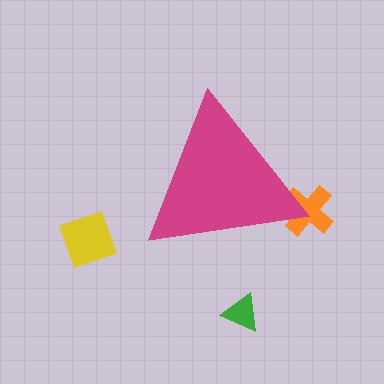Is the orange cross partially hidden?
Yes, the orange cross is partially hidden behind the magenta triangle.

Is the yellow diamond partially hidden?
No, the yellow diamond is fully visible.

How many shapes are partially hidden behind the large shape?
1 shape is partially hidden.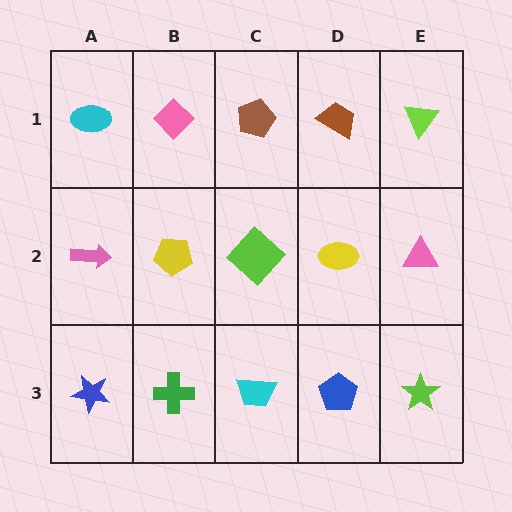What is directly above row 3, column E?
A pink triangle.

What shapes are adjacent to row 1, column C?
A lime diamond (row 2, column C), a pink diamond (row 1, column B), a brown trapezoid (row 1, column D).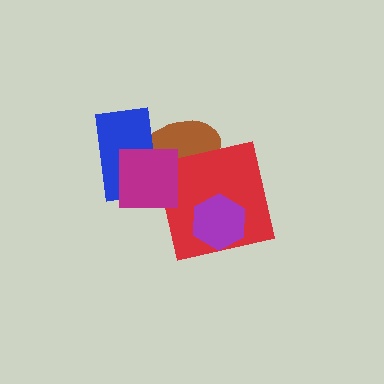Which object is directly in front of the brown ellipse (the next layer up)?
The blue rectangle is directly in front of the brown ellipse.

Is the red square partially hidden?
Yes, it is partially covered by another shape.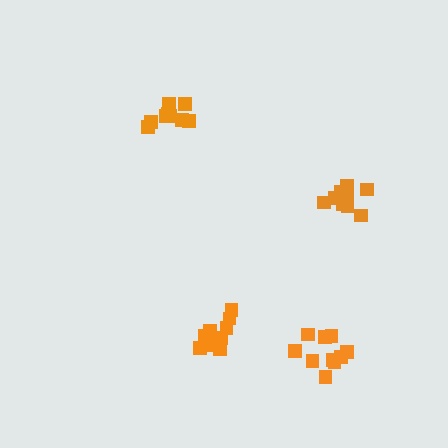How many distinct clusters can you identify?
There are 4 distinct clusters.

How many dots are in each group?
Group 1: 9 dots, Group 2: 10 dots, Group 3: 9 dots, Group 4: 11 dots (39 total).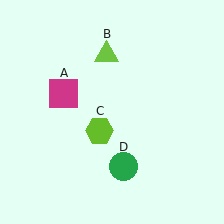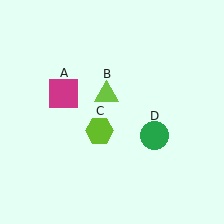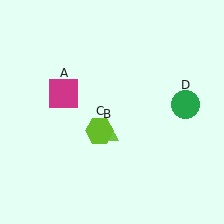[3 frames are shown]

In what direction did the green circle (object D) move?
The green circle (object D) moved up and to the right.